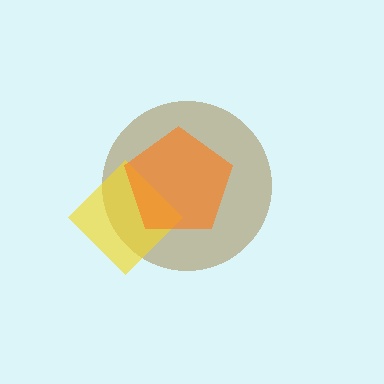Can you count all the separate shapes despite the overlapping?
Yes, there are 3 separate shapes.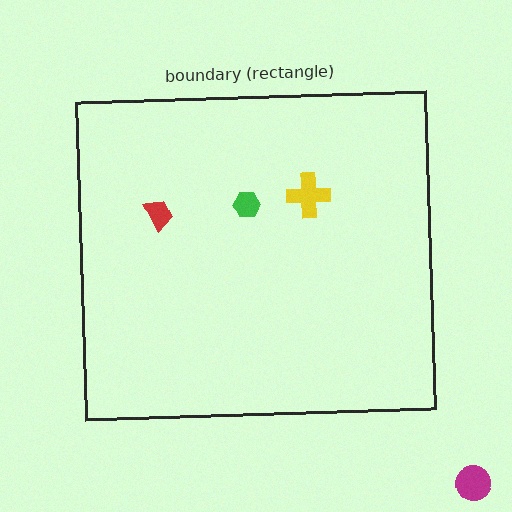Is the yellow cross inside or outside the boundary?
Inside.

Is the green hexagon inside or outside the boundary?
Inside.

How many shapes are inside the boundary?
3 inside, 1 outside.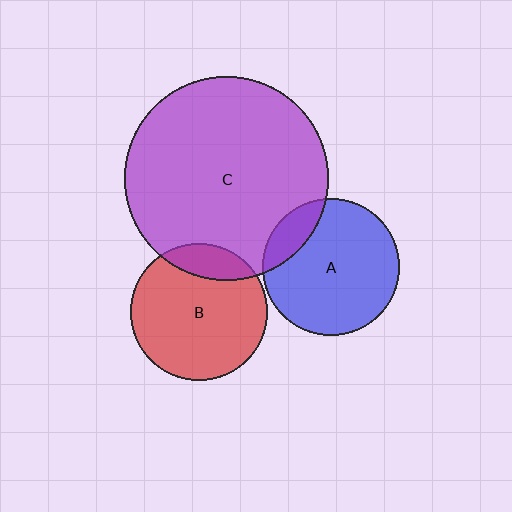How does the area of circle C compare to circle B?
Approximately 2.2 times.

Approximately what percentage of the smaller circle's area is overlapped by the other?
Approximately 15%.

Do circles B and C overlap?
Yes.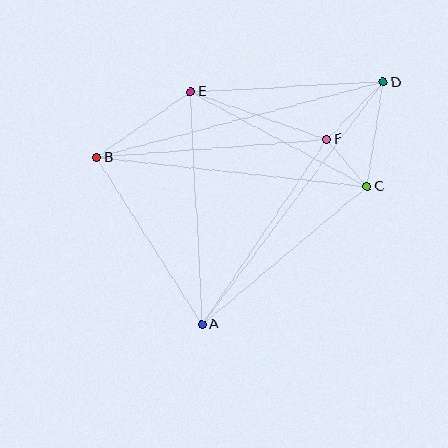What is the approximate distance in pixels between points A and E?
The distance between A and E is approximately 233 pixels.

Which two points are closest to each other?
Points C and F are closest to each other.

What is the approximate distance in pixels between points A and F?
The distance between A and F is approximately 223 pixels.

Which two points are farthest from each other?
Points A and D are farthest from each other.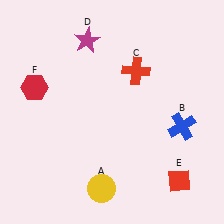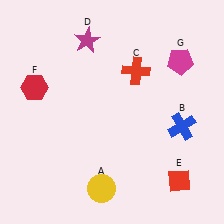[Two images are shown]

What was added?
A magenta pentagon (G) was added in Image 2.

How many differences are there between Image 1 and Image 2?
There is 1 difference between the two images.